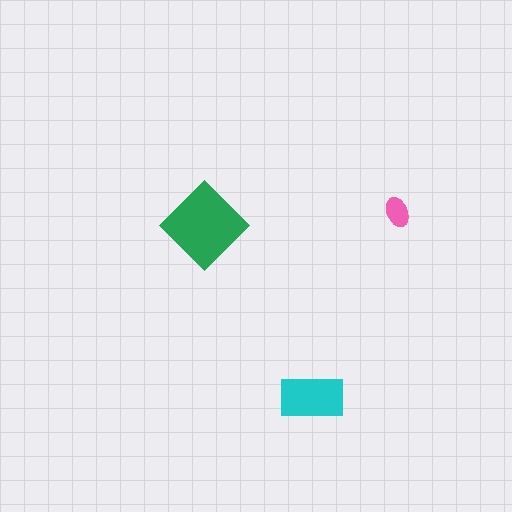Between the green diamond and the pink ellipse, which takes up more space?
The green diamond.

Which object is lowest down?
The cyan rectangle is bottommost.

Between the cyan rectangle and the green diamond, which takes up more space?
The green diamond.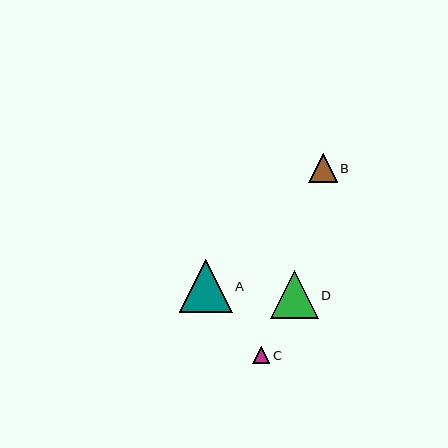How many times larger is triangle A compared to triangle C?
Triangle A is approximately 3.1 times the size of triangle C.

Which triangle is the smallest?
Triangle C is the smallest with a size of approximately 17 pixels.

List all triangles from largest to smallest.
From largest to smallest: A, D, B, C.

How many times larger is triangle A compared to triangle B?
Triangle A is approximately 1.8 times the size of triangle B.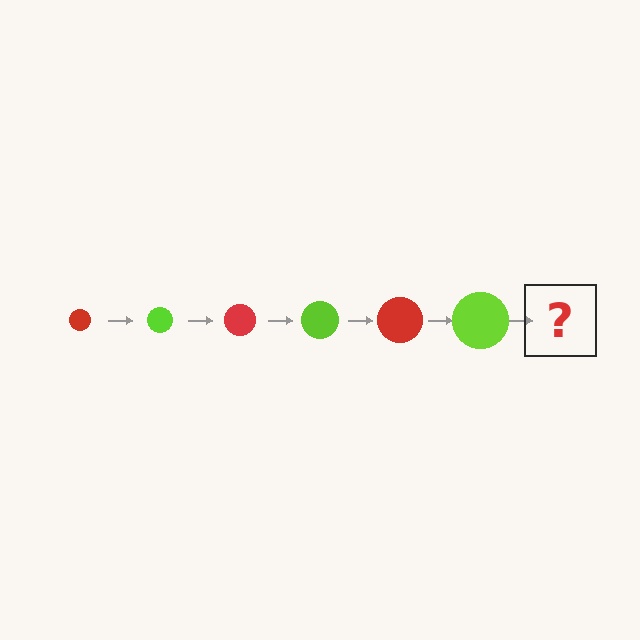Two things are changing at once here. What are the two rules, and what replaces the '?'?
The two rules are that the circle grows larger each step and the color cycles through red and lime. The '?' should be a red circle, larger than the previous one.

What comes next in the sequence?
The next element should be a red circle, larger than the previous one.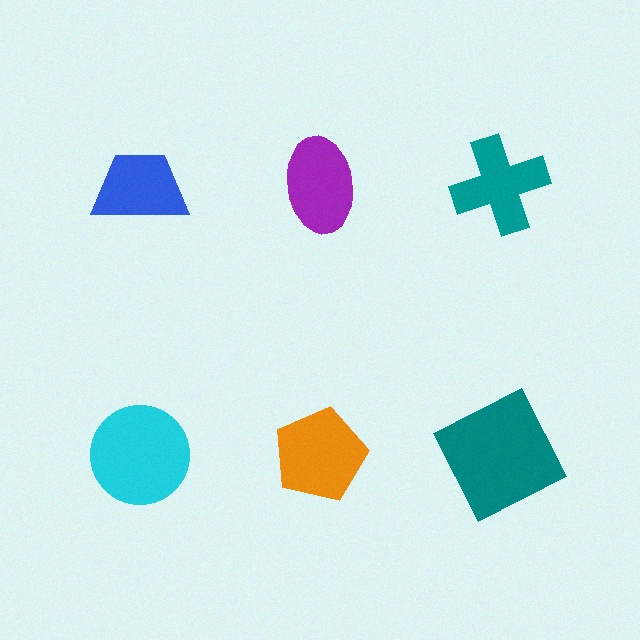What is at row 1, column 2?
A purple ellipse.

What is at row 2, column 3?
A teal square.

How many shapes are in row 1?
3 shapes.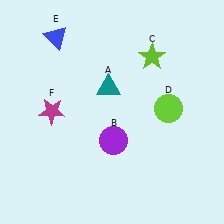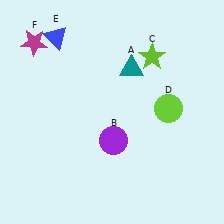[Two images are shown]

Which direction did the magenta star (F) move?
The magenta star (F) moved up.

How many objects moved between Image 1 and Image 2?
2 objects moved between the two images.